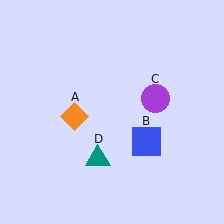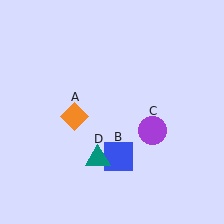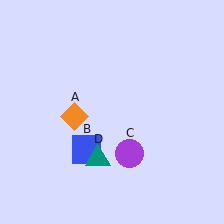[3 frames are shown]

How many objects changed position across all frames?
2 objects changed position: blue square (object B), purple circle (object C).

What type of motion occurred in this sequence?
The blue square (object B), purple circle (object C) rotated clockwise around the center of the scene.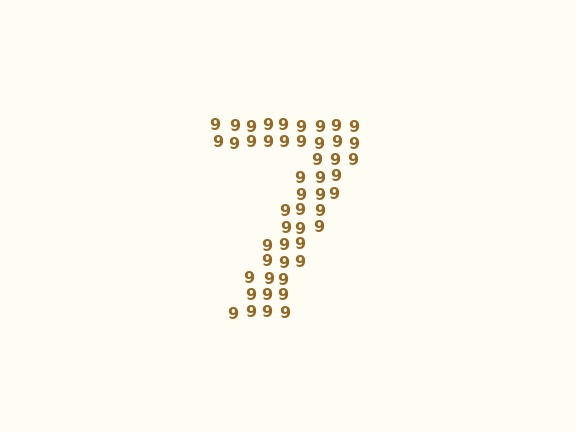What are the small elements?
The small elements are digit 9's.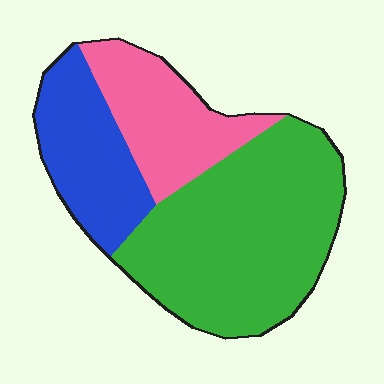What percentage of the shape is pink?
Pink takes up about one quarter (1/4) of the shape.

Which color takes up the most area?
Green, at roughly 55%.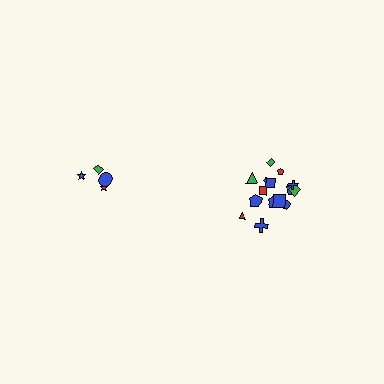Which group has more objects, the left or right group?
The right group.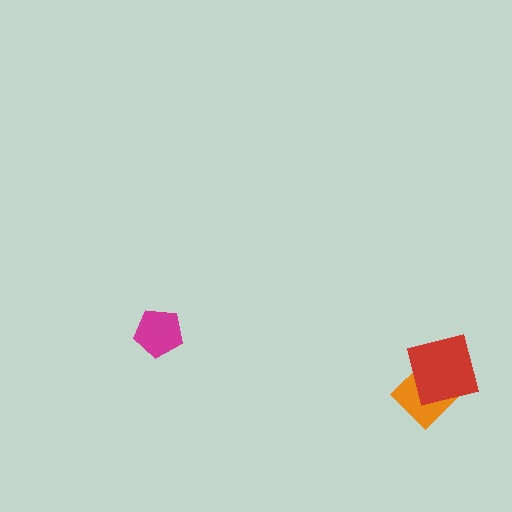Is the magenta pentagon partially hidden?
No, no other shape covers it.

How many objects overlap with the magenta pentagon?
0 objects overlap with the magenta pentagon.